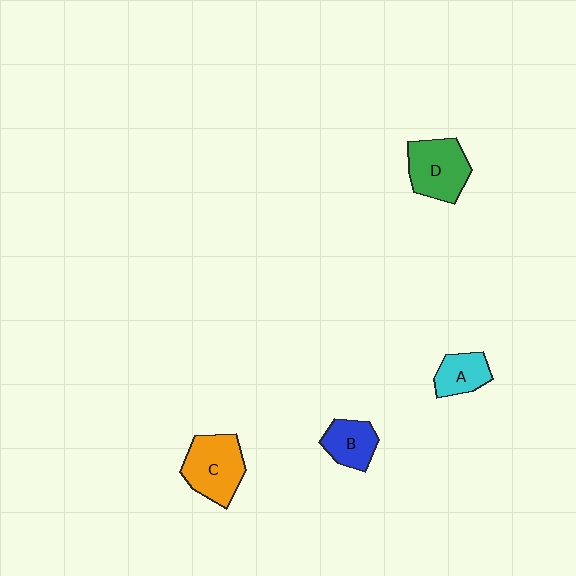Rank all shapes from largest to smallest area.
From largest to smallest: C (orange), D (green), B (blue), A (cyan).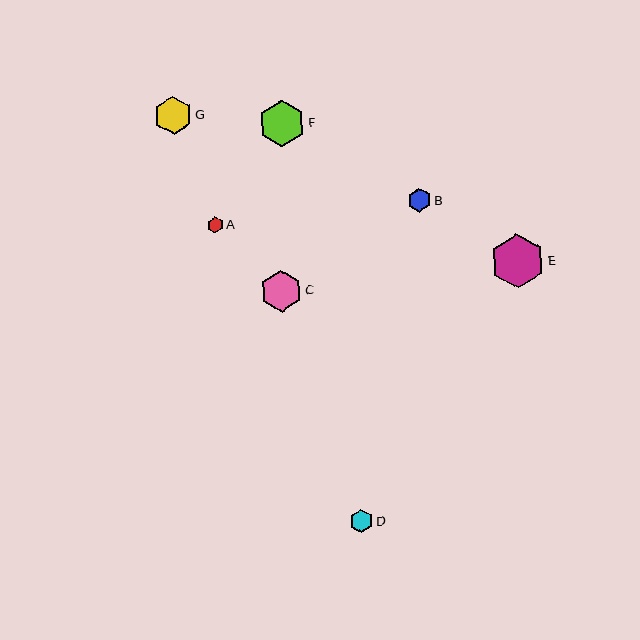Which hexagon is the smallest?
Hexagon A is the smallest with a size of approximately 16 pixels.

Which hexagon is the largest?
Hexagon E is the largest with a size of approximately 54 pixels.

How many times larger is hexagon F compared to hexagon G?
Hexagon F is approximately 1.2 times the size of hexagon G.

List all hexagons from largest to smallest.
From largest to smallest: E, F, C, G, B, D, A.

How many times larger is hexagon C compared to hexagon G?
Hexagon C is approximately 1.1 times the size of hexagon G.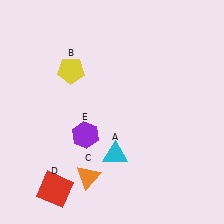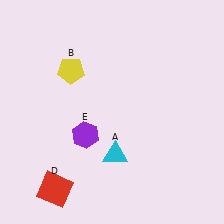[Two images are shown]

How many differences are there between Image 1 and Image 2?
There is 1 difference between the two images.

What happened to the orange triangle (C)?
The orange triangle (C) was removed in Image 2. It was in the bottom-left area of Image 1.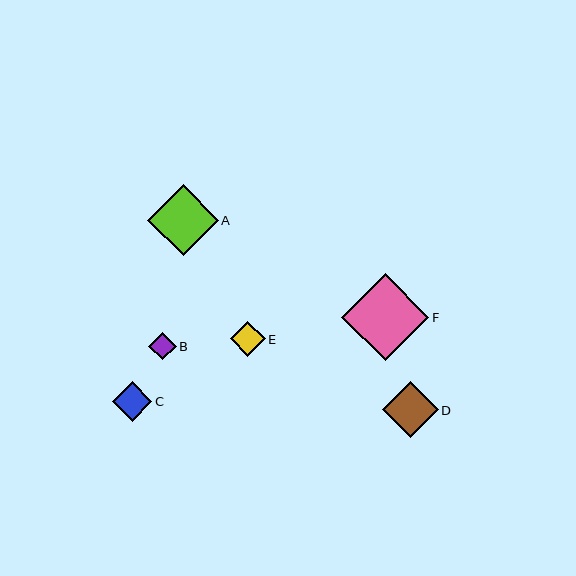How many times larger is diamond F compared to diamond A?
Diamond F is approximately 1.2 times the size of diamond A.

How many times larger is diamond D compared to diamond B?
Diamond D is approximately 2.0 times the size of diamond B.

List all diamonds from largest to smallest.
From largest to smallest: F, A, D, C, E, B.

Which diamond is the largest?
Diamond F is the largest with a size of approximately 87 pixels.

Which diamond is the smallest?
Diamond B is the smallest with a size of approximately 27 pixels.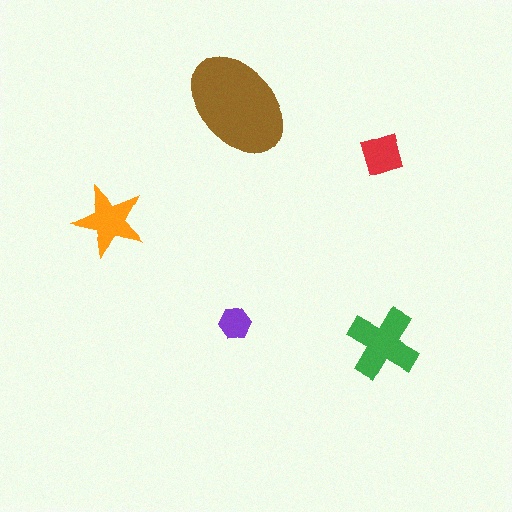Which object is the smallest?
The purple hexagon.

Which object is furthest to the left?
The orange star is leftmost.